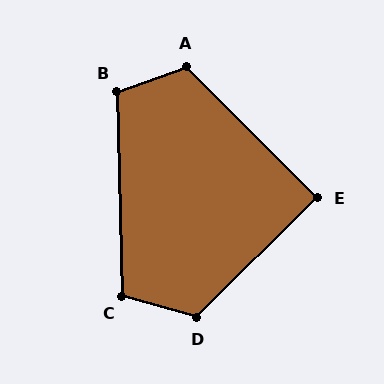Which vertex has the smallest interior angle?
E, at approximately 90 degrees.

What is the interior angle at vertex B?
Approximately 108 degrees (obtuse).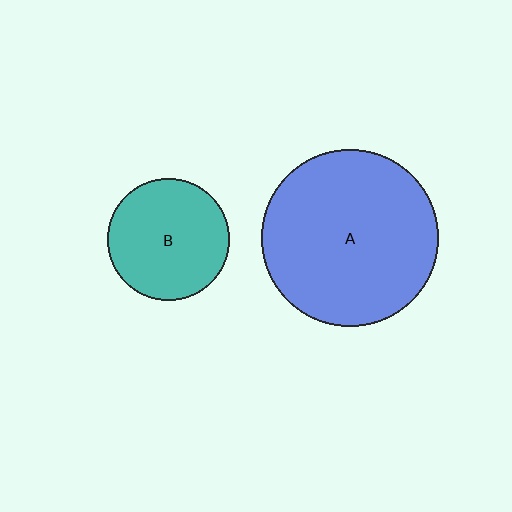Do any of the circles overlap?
No, none of the circles overlap.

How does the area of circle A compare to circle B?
Approximately 2.1 times.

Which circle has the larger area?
Circle A (blue).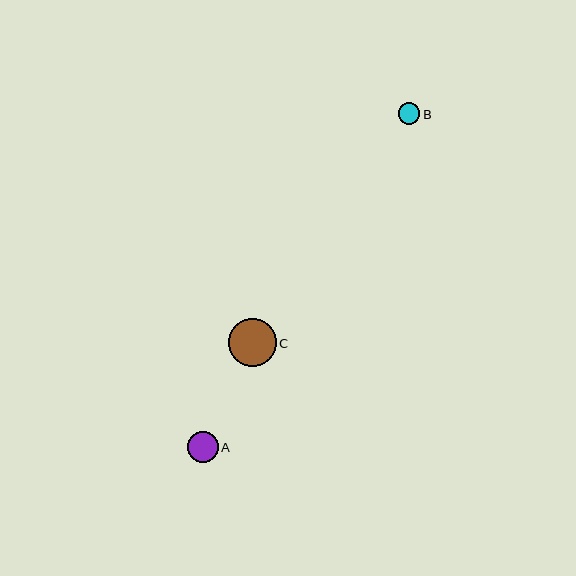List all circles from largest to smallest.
From largest to smallest: C, A, B.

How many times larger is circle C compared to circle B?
Circle C is approximately 2.2 times the size of circle B.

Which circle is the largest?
Circle C is the largest with a size of approximately 48 pixels.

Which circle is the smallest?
Circle B is the smallest with a size of approximately 22 pixels.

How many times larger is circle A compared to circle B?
Circle A is approximately 1.4 times the size of circle B.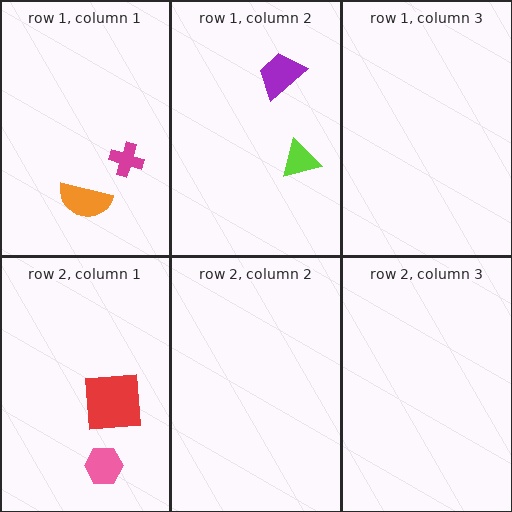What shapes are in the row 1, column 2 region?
The lime triangle, the purple trapezoid.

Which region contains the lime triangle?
The row 1, column 2 region.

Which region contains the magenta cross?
The row 1, column 1 region.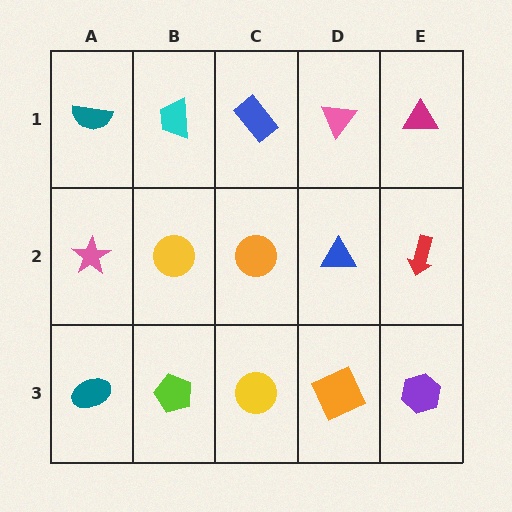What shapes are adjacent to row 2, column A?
A teal semicircle (row 1, column A), a teal ellipse (row 3, column A), a yellow circle (row 2, column B).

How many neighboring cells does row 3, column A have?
2.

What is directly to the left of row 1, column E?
A pink triangle.